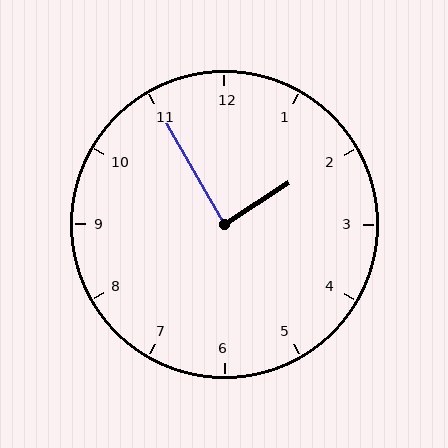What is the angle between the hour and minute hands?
Approximately 88 degrees.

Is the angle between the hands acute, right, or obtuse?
It is right.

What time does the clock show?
1:55.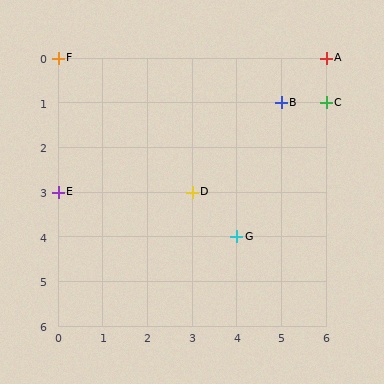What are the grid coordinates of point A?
Point A is at grid coordinates (6, 0).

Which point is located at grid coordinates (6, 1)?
Point C is at (6, 1).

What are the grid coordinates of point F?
Point F is at grid coordinates (0, 0).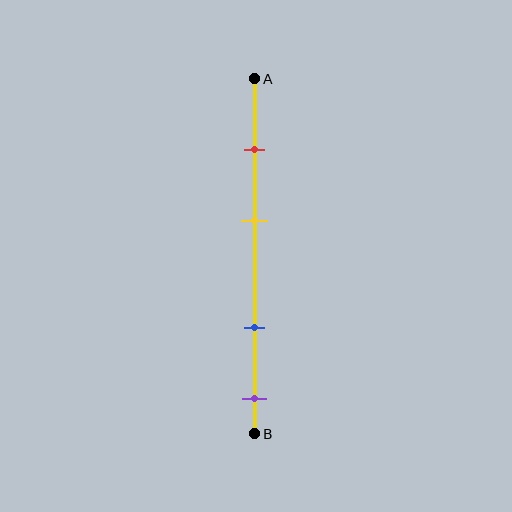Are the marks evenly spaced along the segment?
No, the marks are not evenly spaced.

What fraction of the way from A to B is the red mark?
The red mark is approximately 20% (0.2) of the way from A to B.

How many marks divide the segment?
There are 4 marks dividing the segment.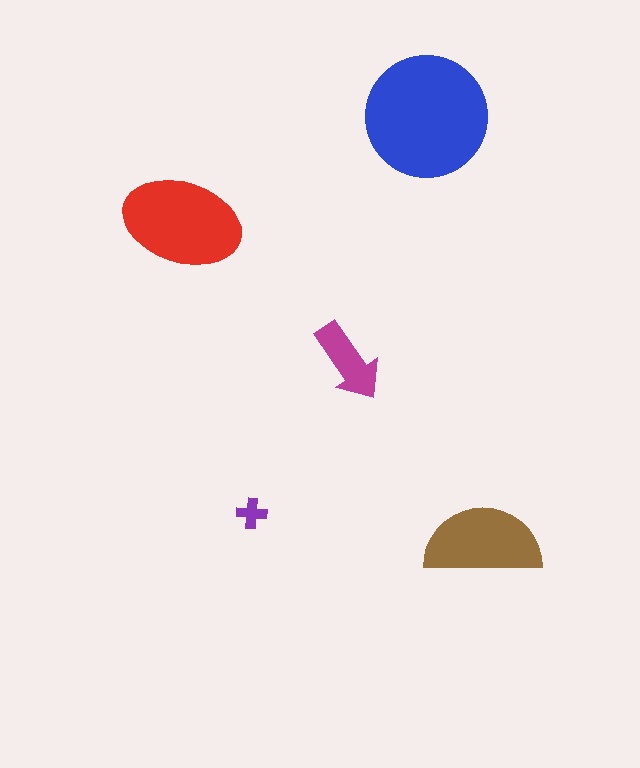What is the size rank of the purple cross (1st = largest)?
5th.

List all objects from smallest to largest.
The purple cross, the magenta arrow, the brown semicircle, the red ellipse, the blue circle.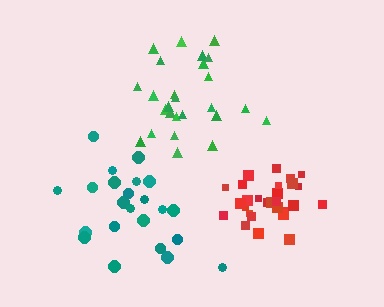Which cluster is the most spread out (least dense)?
Green.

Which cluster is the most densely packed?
Red.